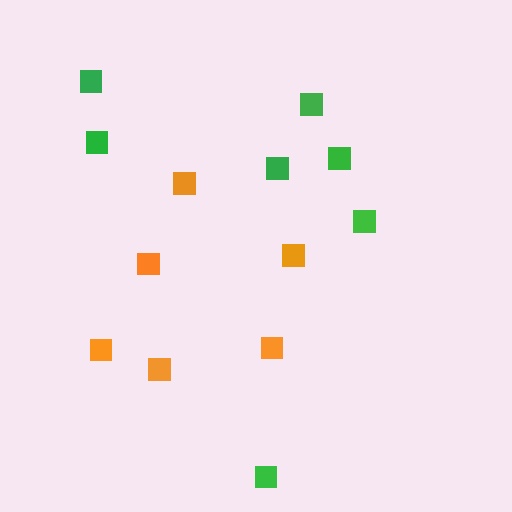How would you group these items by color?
There are 2 groups: one group of orange squares (6) and one group of green squares (7).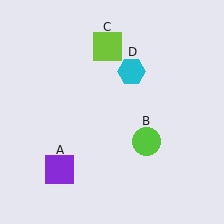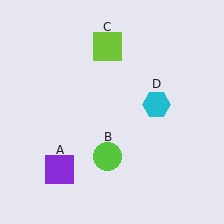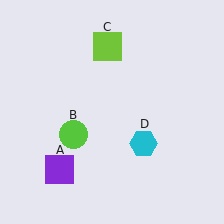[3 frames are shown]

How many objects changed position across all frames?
2 objects changed position: lime circle (object B), cyan hexagon (object D).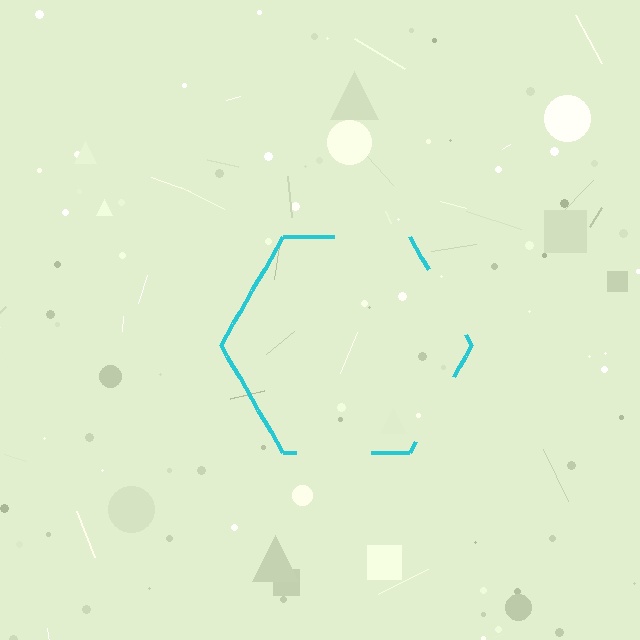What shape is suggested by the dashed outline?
The dashed outline suggests a hexagon.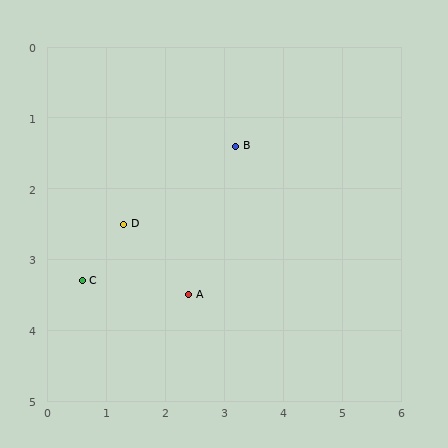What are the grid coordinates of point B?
Point B is at approximately (3.2, 1.4).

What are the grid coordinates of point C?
Point C is at approximately (0.6, 3.3).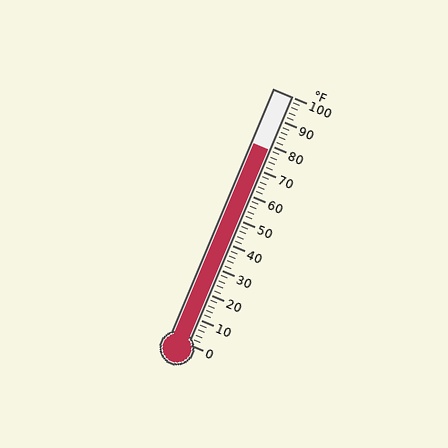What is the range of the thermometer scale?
The thermometer scale ranges from 0°F to 100°F.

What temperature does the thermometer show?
The thermometer shows approximately 78°F.